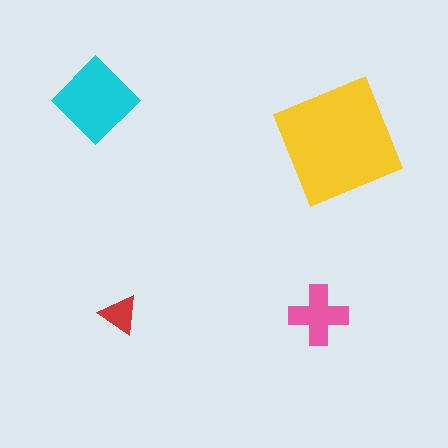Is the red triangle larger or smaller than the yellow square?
Smaller.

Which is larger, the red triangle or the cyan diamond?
The cyan diamond.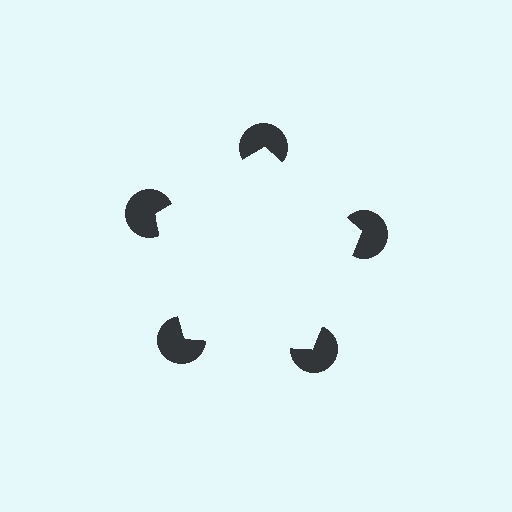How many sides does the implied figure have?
5 sides.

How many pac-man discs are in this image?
There are 5 — one at each vertex of the illusory pentagon.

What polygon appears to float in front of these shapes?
An illusory pentagon — its edges are inferred from the aligned wedge cuts in the pac-man discs, not physically drawn.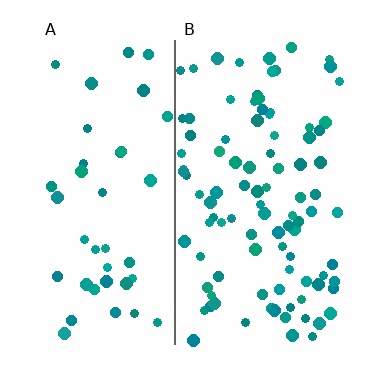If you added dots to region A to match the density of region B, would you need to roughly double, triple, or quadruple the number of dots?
Approximately double.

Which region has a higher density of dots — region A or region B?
B (the right).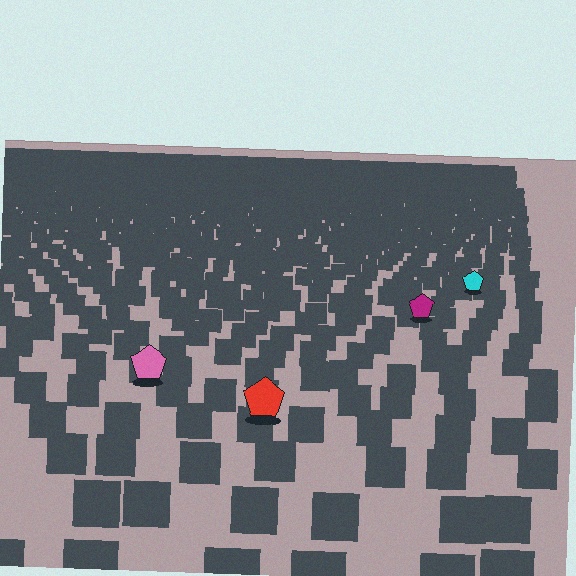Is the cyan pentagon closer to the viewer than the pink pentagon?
No. The pink pentagon is closer — you can tell from the texture gradient: the ground texture is coarser near it.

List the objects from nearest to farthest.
From nearest to farthest: the red pentagon, the pink pentagon, the magenta pentagon, the cyan pentagon.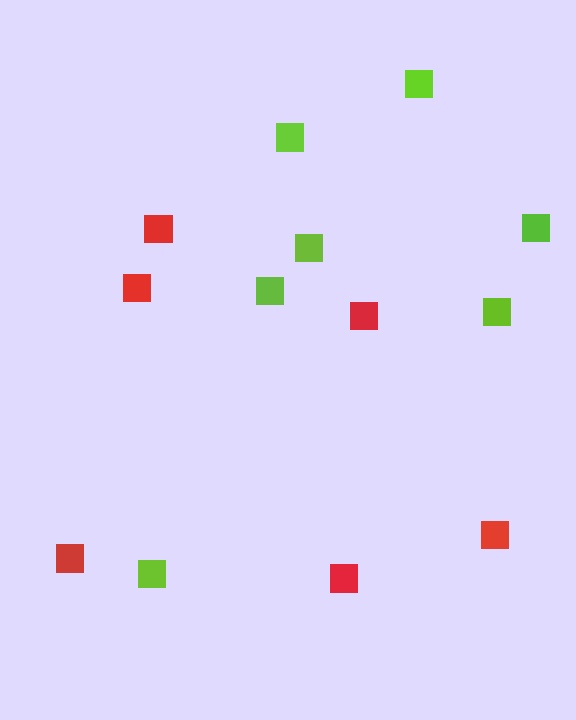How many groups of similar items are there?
There are 2 groups: one group of red squares (6) and one group of lime squares (7).